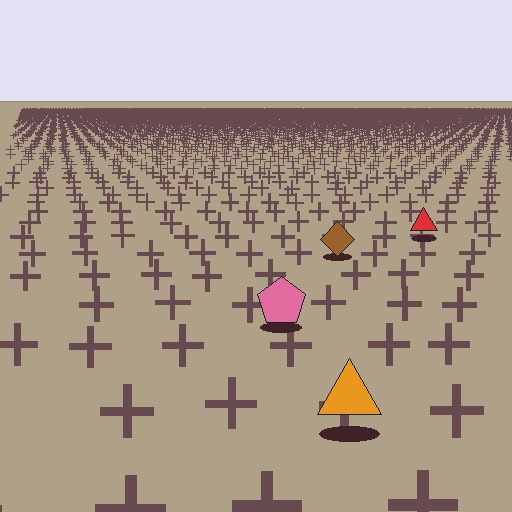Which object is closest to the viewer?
The orange triangle is closest. The texture marks near it are larger and more spread out.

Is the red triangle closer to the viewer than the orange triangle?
No. The orange triangle is closer — you can tell from the texture gradient: the ground texture is coarser near it.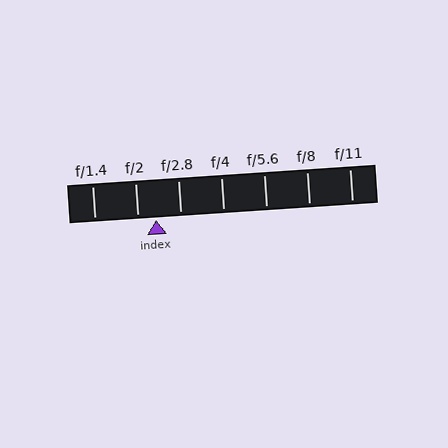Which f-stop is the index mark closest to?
The index mark is closest to f/2.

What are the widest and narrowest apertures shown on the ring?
The widest aperture shown is f/1.4 and the narrowest is f/11.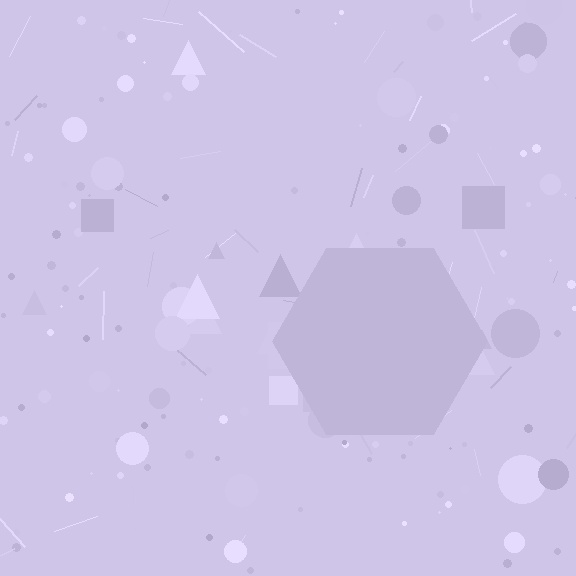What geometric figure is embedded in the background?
A hexagon is embedded in the background.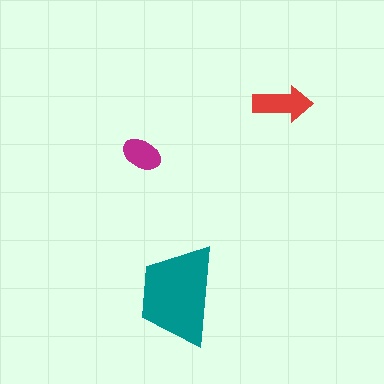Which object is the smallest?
The magenta ellipse.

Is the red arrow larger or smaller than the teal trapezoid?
Smaller.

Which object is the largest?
The teal trapezoid.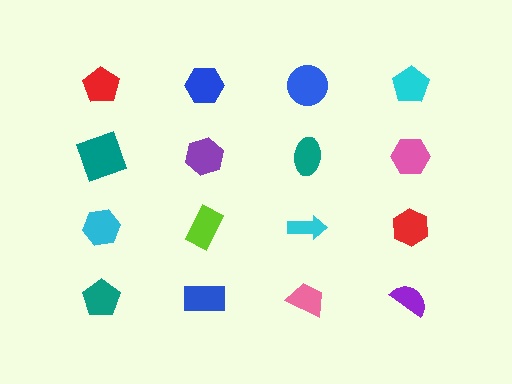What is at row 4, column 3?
A pink trapezoid.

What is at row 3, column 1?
A cyan hexagon.